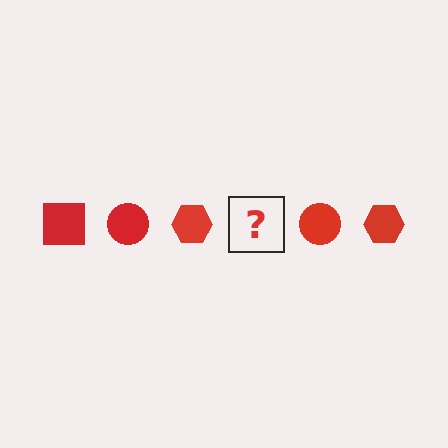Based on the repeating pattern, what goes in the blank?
The blank should be a red square.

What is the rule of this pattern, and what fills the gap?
The rule is that the pattern cycles through square, circle, hexagon shapes in red. The gap should be filled with a red square.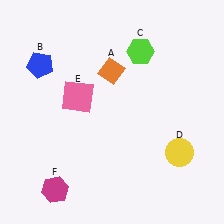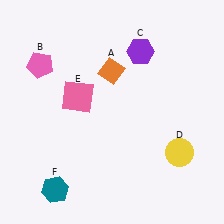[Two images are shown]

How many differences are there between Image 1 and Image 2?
There are 3 differences between the two images.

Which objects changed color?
B changed from blue to pink. C changed from lime to purple. F changed from magenta to teal.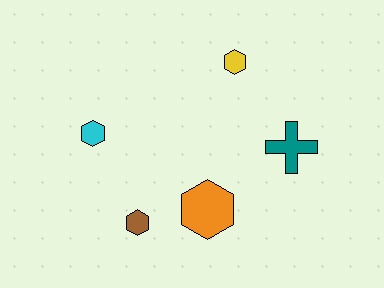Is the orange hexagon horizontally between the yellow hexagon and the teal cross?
No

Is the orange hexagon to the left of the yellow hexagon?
Yes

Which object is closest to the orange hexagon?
The brown hexagon is closest to the orange hexagon.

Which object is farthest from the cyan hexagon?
The teal cross is farthest from the cyan hexagon.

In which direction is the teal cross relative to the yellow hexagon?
The teal cross is below the yellow hexagon.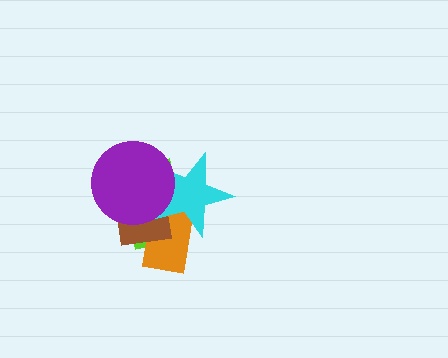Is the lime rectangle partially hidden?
Yes, it is partially covered by another shape.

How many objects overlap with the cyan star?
4 objects overlap with the cyan star.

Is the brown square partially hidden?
Yes, it is partially covered by another shape.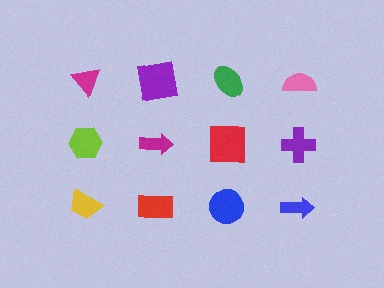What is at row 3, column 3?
A blue circle.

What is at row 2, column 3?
A red square.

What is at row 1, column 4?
A pink semicircle.